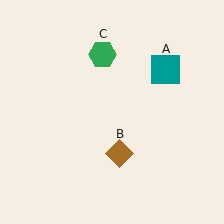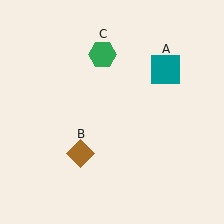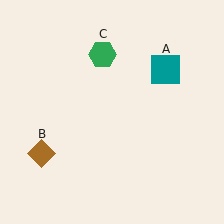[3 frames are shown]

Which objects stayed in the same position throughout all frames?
Teal square (object A) and green hexagon (object C) remained stationary.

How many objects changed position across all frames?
1 object changed position: brown diamond (object B).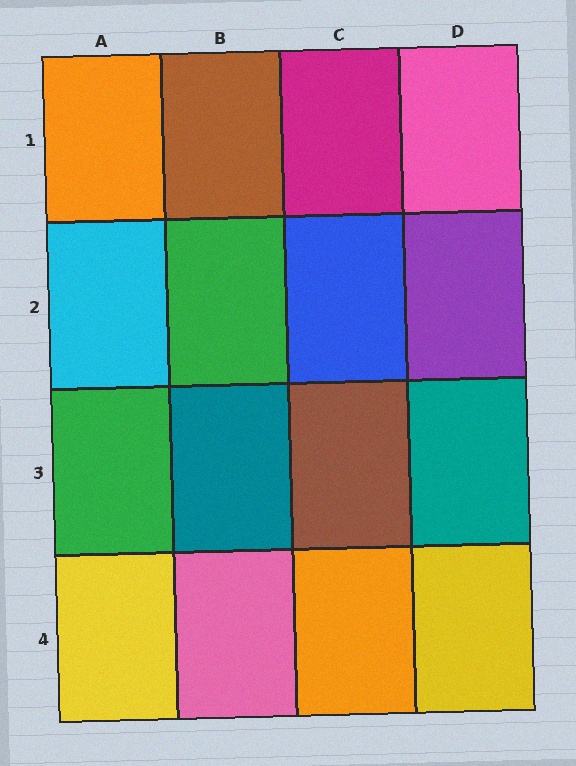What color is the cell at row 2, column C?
Blue.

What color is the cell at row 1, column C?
Magenta.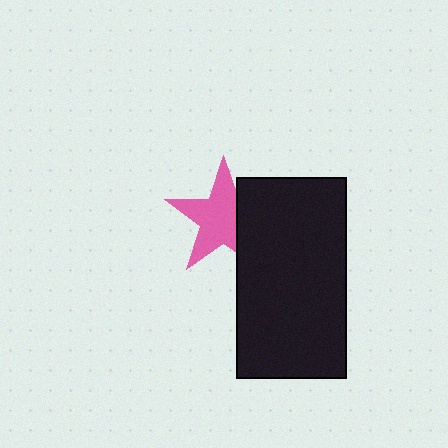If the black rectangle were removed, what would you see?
You would see the complete pink star.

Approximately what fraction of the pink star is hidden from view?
Roughly 31% of the pink star is hidden behind the black rectangle.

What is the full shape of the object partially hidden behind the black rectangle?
The partially hidden object is a pink star.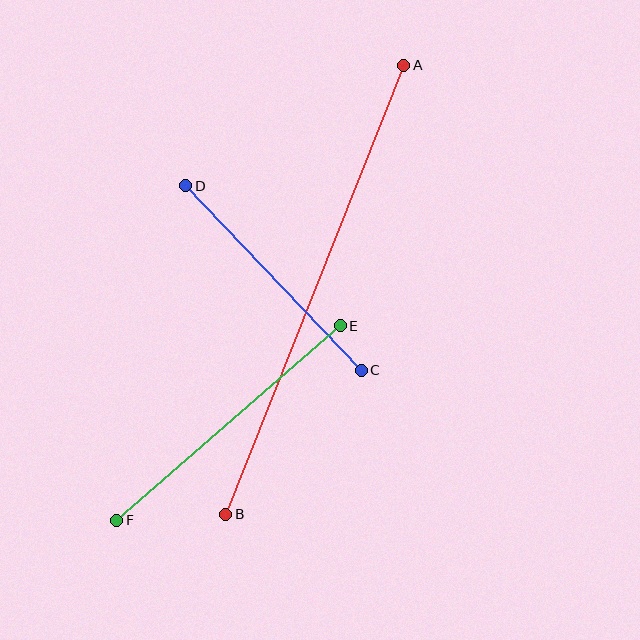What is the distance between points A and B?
The distance is approximately 483 pixels.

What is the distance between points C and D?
The distance is approximately 254 pixels.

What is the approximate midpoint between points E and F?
The midpoint is at approximately (228, 423) pixels.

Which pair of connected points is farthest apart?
Points A and B are farthest apart.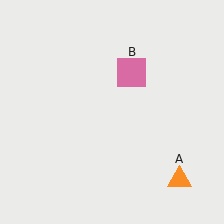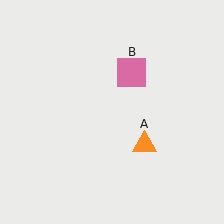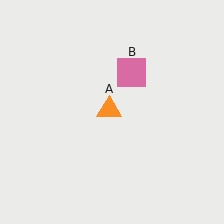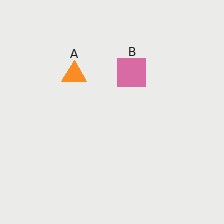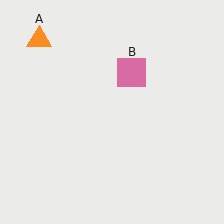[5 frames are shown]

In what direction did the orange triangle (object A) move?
The orange triangle (object A) moved up and to the left.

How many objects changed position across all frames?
1 object changed position: orange triangle (object A).